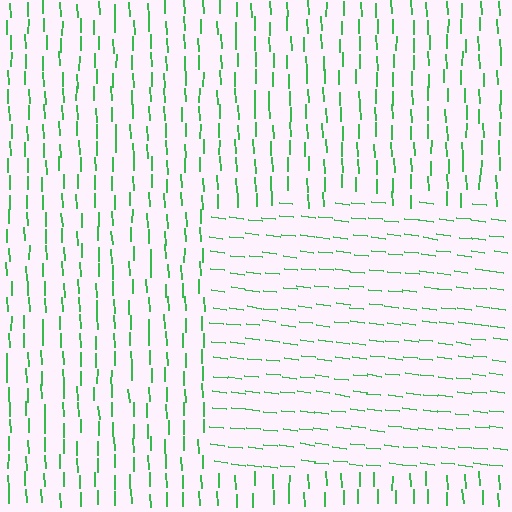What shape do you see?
I see a rectangle.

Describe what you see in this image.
The image is filled with small green line segments. A rectangle region in the image has lines oriented differently from the surrounding lines, creating a visible texture boundary.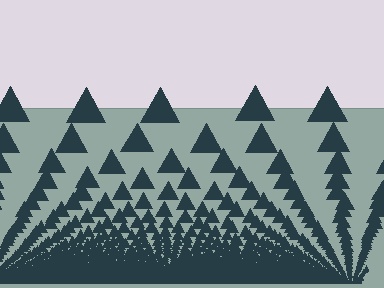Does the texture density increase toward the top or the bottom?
Density increases toward the bottom.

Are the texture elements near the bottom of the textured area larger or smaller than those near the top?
Smaller. The gradient is inverted — elements near the bottom are smaller and denser.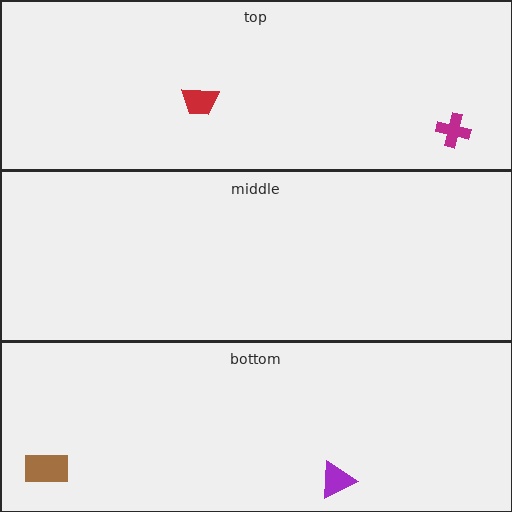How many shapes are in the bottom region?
2.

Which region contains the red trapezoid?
The top region.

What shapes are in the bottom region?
The brown rectangle, the purple triangle.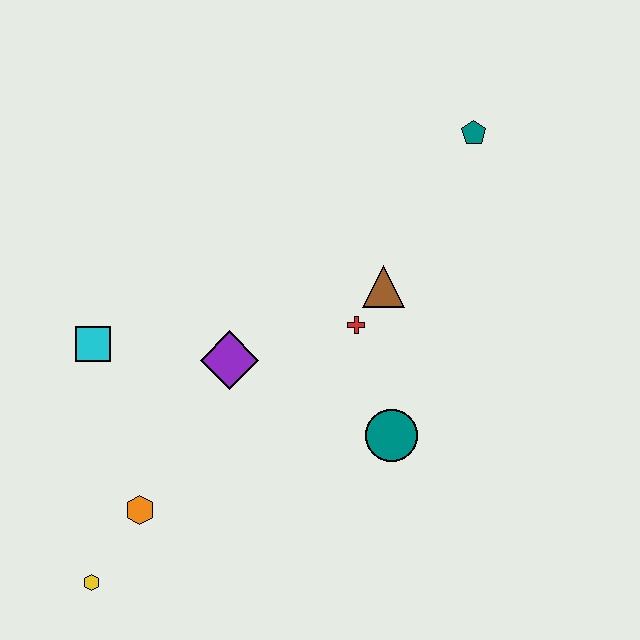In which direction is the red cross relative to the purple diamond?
The red cross is to the right of the purple diamond.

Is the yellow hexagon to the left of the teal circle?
Yes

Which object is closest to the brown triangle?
The red cross is closest to the brown triangle.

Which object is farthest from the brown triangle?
The yellow hexagon is farthest from the brown triangle.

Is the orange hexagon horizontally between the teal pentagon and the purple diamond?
No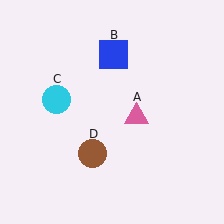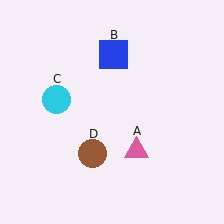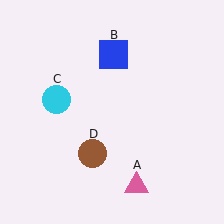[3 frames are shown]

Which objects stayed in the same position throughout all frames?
Blue square (object B) and cyan circle (object C) and brown circle (object D) remained stationary.